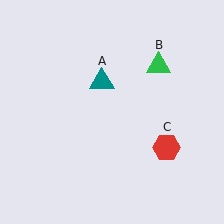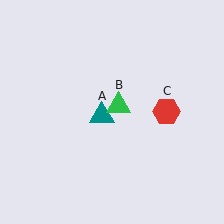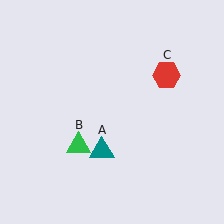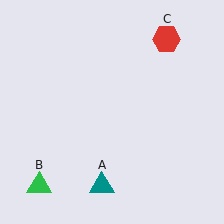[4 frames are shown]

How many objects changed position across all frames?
3 objects changed position: teal triangle (object A), green triangle (object B), red hexagon (object C).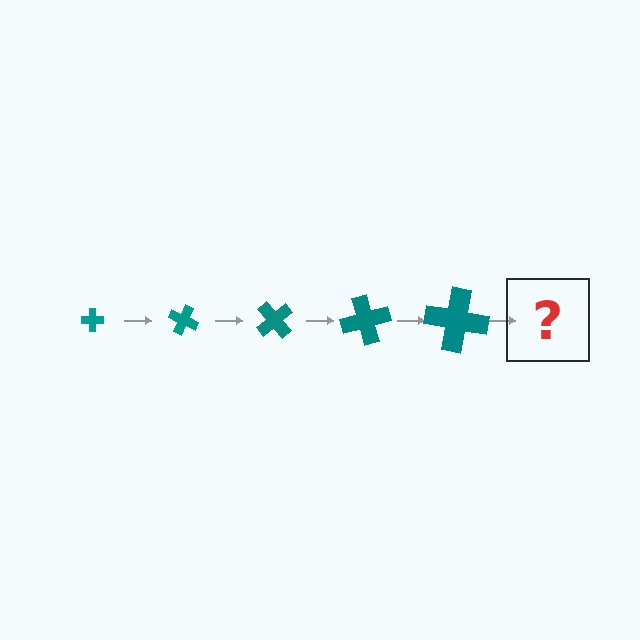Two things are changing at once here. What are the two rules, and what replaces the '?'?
The two rules are that the cross grows larger each step and it rotates 25 degrees each step. The '?' should be a cross, larger than the previous one and rotated 125 degrees from the start.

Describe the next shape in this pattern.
It should be a cross, larger than the previous one and rotated 125 degrees from the start.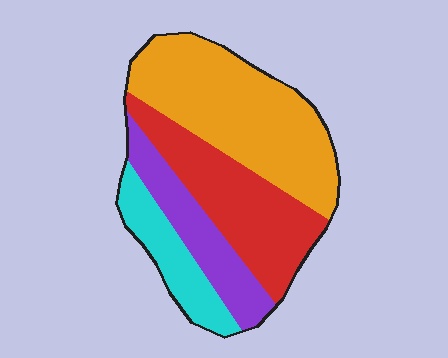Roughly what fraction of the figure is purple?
Purple covers roughly 15% of the figure.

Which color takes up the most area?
Orange, at roughly 40%.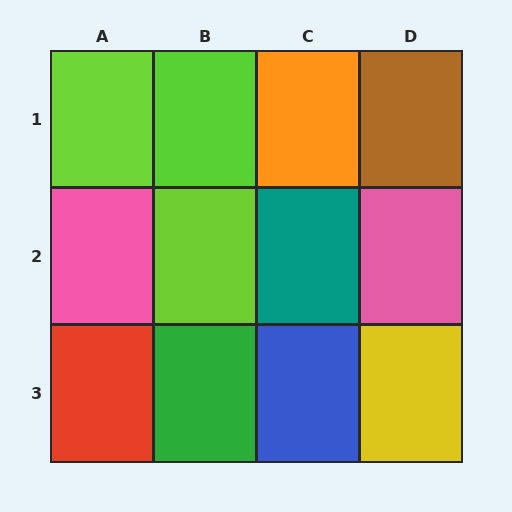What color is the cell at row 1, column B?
Lime.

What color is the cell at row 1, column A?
Lime.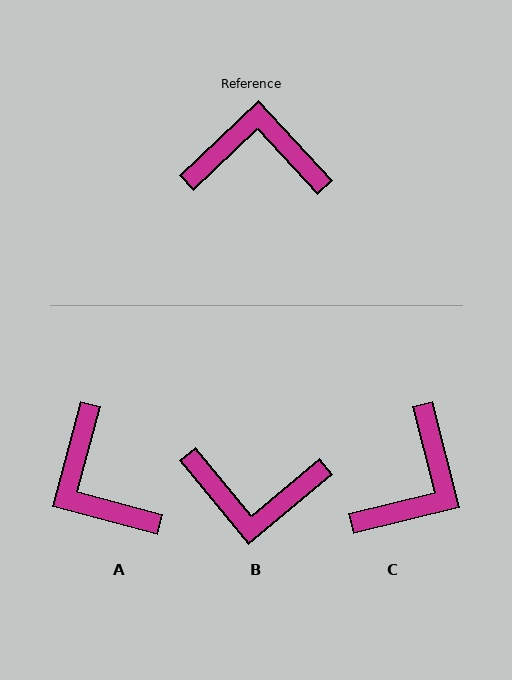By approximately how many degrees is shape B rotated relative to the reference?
Approximately 177 degrees counter-clockwise.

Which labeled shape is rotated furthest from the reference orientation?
B, about 177 degrees away.